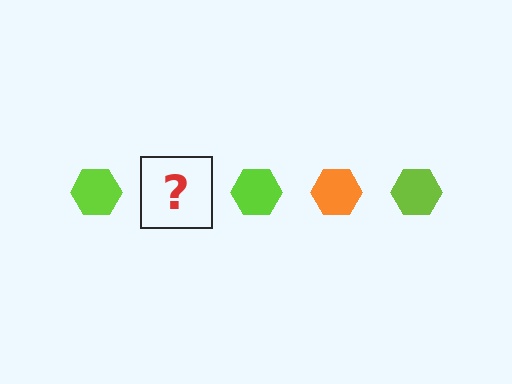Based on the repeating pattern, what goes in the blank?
The blank should be an orange hexagon.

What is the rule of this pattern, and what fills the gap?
The rule is that the pattern cycles through lime, orange hexagons. The gap should be filled with an orange hexagon.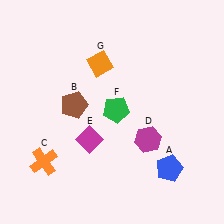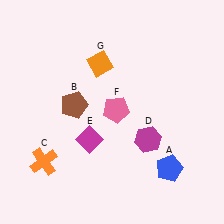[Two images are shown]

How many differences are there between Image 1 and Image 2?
There is 1 difference between the two images.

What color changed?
The pentagon (F) changed from green in Image 1 to pink in Image 2.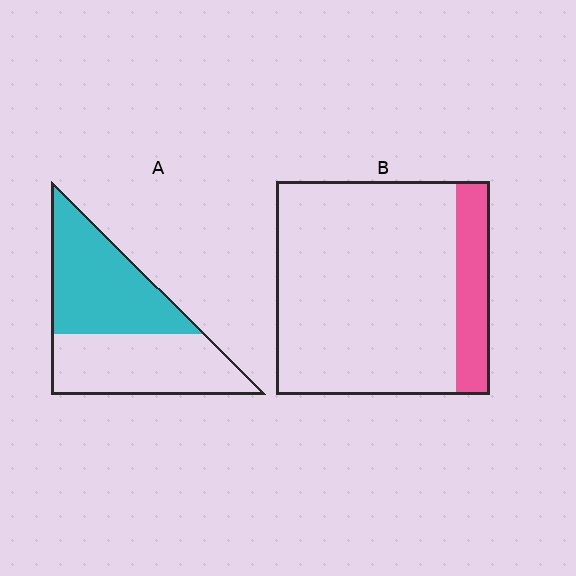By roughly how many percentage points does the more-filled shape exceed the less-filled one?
By roughly 35 percentage points (A over B).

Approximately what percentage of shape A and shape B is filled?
A is approximately 50% and B is approximately 15%.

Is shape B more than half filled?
No.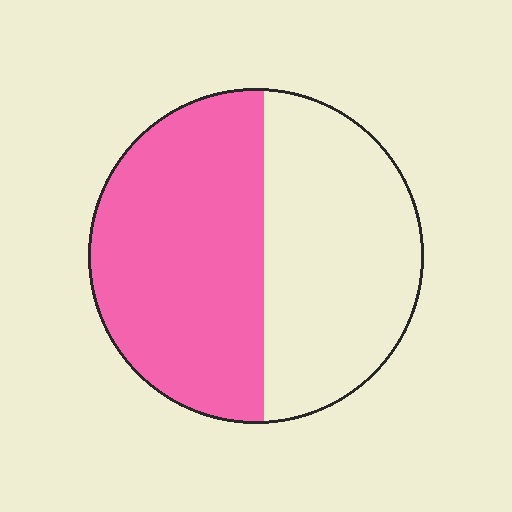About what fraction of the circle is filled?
About one half (1/2).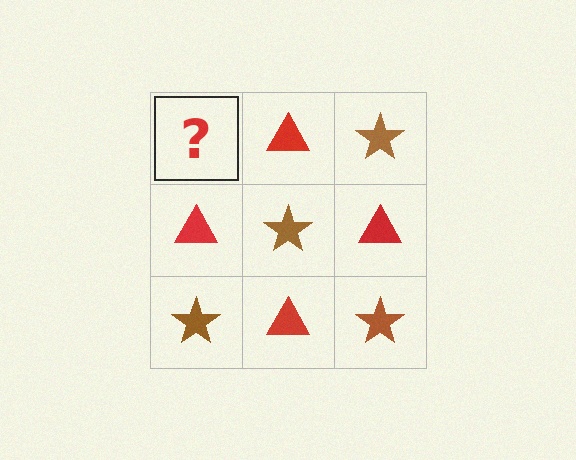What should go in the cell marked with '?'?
The missing cell should contain a brown star.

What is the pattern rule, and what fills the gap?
The rule is that it alternates brown star and red triangle in a checkerboard pattern. The gap should be filled with a brown star.